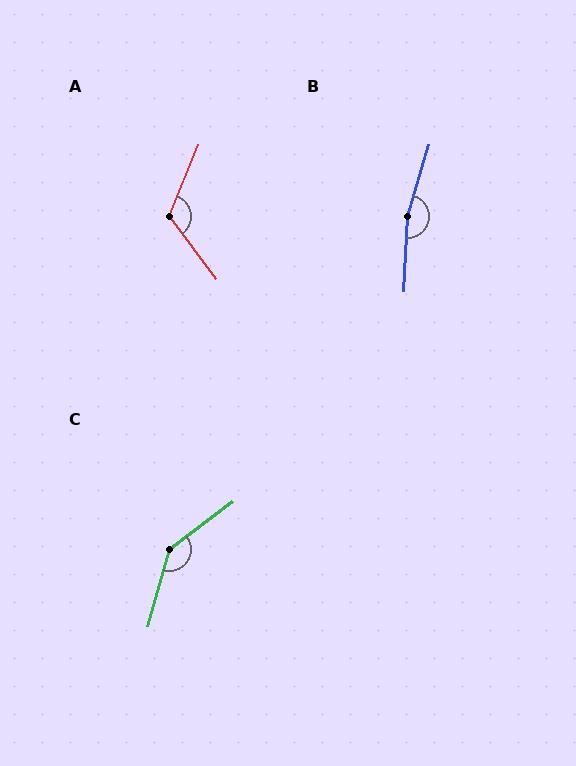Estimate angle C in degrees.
Approximately 142 degrees.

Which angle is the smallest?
A, at approximately 121 degrees.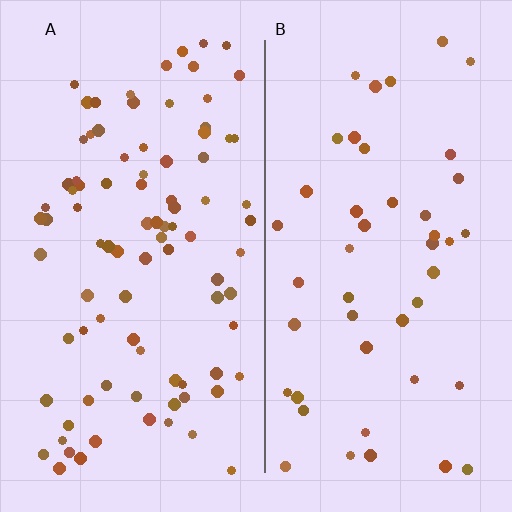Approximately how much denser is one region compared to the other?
Approximately 2.0× — region A over region B.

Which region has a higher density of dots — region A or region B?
A (the left).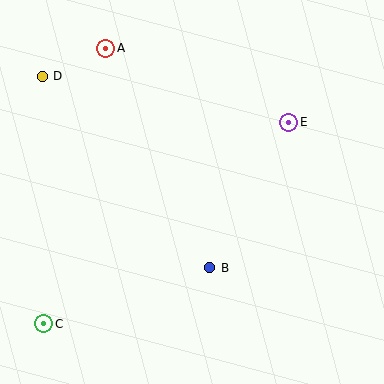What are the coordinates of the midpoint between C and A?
The midpoint between C and A is at (75, 186).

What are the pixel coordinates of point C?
Point C is at (44, 324).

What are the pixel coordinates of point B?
Point B is at (210, 268).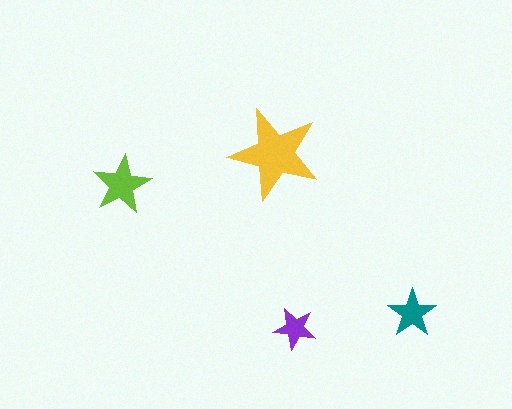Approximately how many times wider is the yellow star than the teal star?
About 2 times wider.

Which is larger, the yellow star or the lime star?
The yellow one.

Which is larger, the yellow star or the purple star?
The yellow one.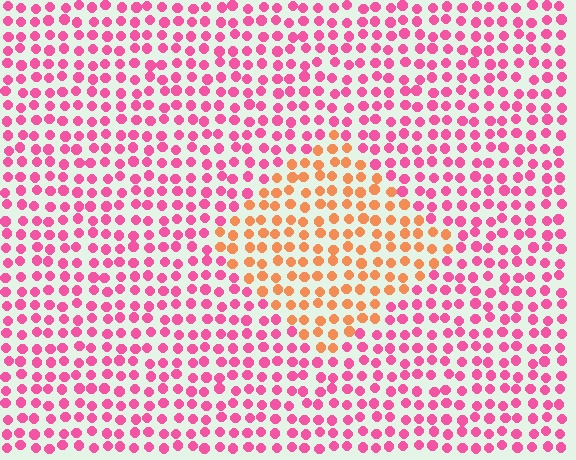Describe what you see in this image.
The image is filled with small pink elements in a uniform arrangement. A diamond-shaped region is visible where the elements are tinted to a slightly different hue, forming a subtle color boundary.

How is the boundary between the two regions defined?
The boundary is defined purely by a slight shift in hue (about 51 degrees). Spacing, size, and orientation are identical on both sides.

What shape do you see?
I see a diamond.